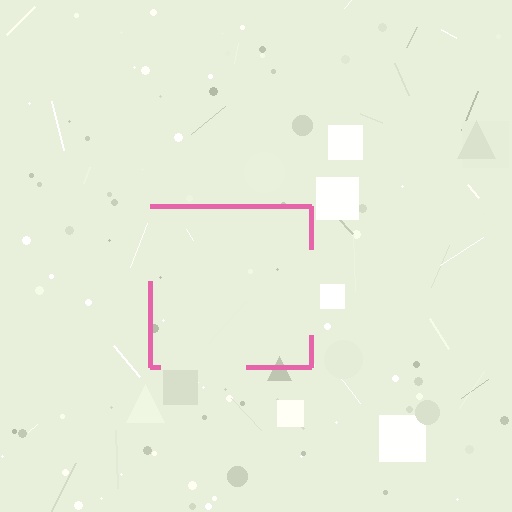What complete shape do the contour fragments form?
The contour fragments form a square.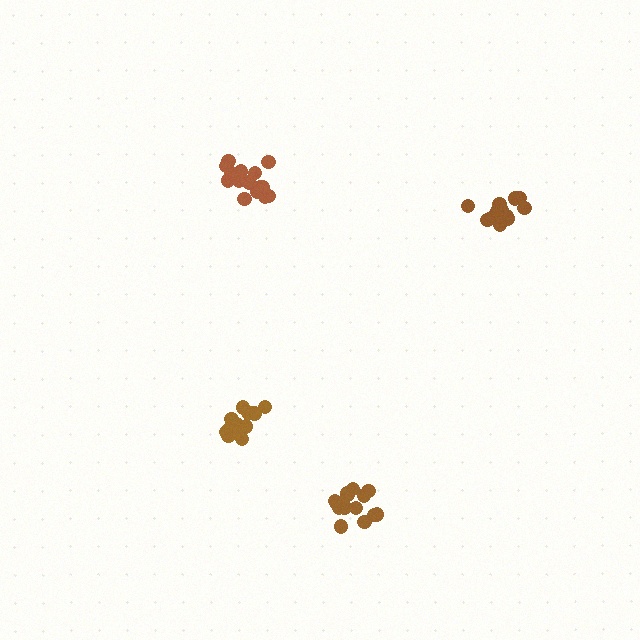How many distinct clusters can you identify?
There are 4 distinct clusters.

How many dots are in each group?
Group 1: 15 dots, Group 2: 14 dots, Group 3: 15 dots, Group 4: 15 dots (59 total).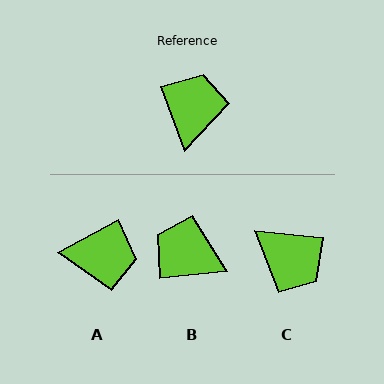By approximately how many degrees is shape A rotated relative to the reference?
Approximately 81 degrees clockwise.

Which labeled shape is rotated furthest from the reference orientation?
C, about 115 degrees away.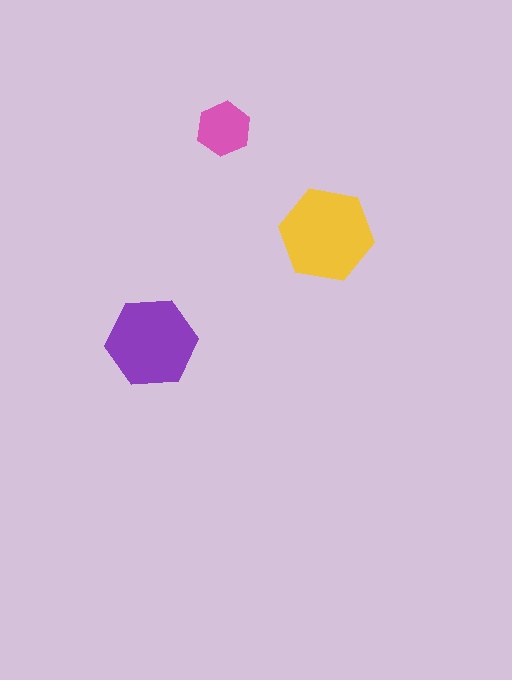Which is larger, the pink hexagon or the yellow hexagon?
The yellow one.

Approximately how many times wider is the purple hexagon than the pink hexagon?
About 1.5 times wider.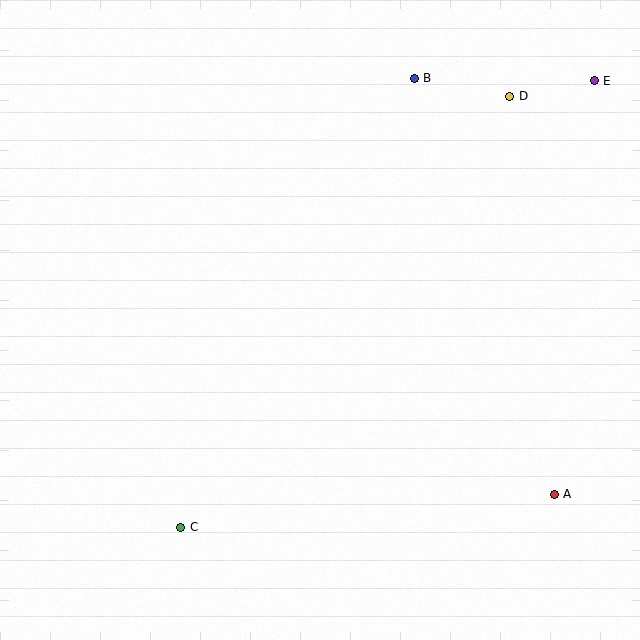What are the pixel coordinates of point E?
Point E is at (594, 81).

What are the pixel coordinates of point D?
Point D is at (510, 96).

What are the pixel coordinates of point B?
Point B is at (414, 78).